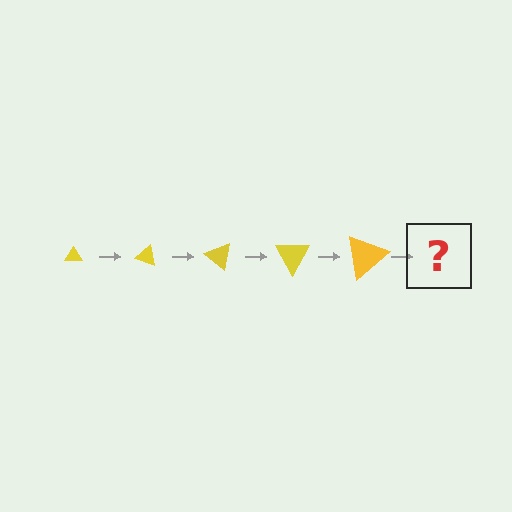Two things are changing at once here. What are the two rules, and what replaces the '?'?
The two rules are that the triangle grows larger each step and it rotates 20 degrees each step. The '?' should be a triangle, larger than the previous one and rotated 100 degrees from the start.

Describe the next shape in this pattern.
It should be a triangle, larger than the previous one and rotated 100 degrees from the start.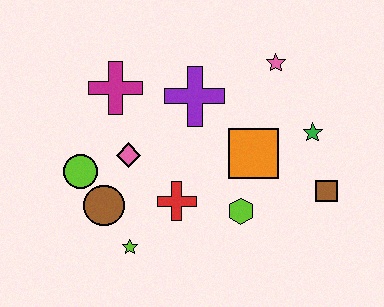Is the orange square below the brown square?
No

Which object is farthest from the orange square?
The lime circle is farthest from the orange square.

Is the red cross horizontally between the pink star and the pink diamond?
Yes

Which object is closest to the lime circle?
The brown circle is closest to the lime circle.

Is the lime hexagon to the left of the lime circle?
No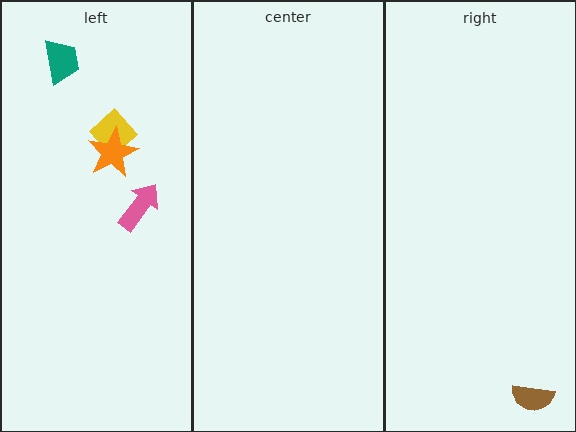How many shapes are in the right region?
1.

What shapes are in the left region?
The yellow diamond, the teal trapezoid, the orange star, the pink arrow.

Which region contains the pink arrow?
The left region.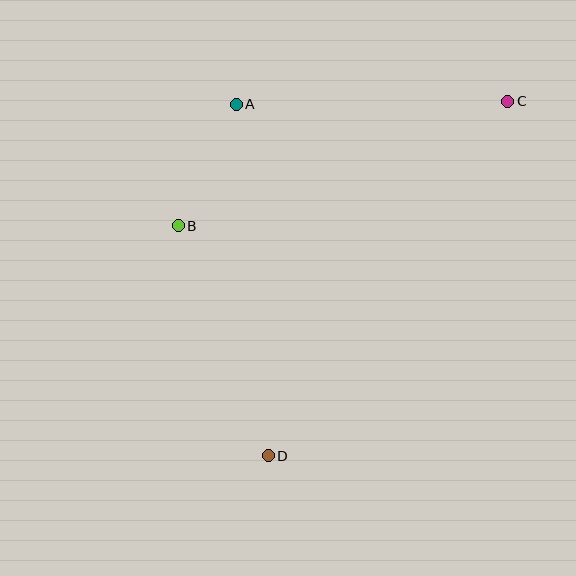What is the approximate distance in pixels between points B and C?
The distance between B and C is approximately 352 pixels.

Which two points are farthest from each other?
Points C and D are farthest from each other.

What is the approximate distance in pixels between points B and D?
The distance between B and D is approximately 247 pixels.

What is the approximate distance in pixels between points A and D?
The distance between A and D is approximately 353 pixels.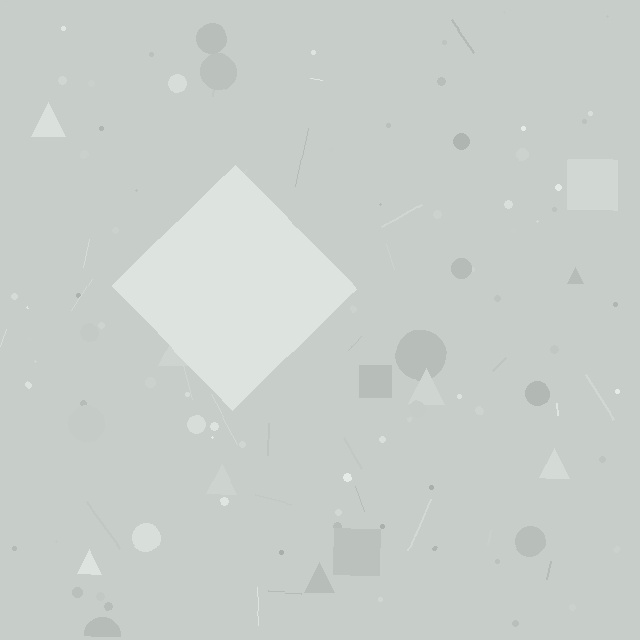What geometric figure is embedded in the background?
A diamond is embedded in the background.